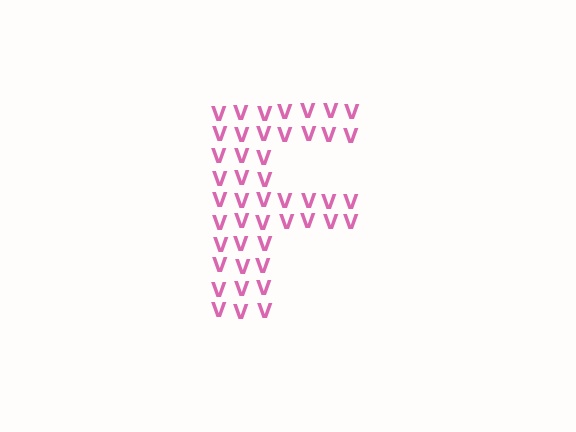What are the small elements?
The small elements are letter V's.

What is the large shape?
The large shape is the letter F.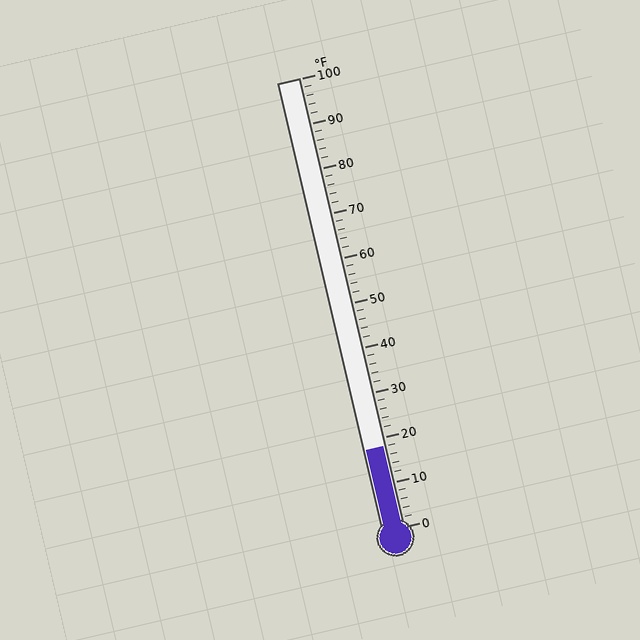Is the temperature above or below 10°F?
The temperature is above 10°F.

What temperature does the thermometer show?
The thermometer shows approximately 18°F.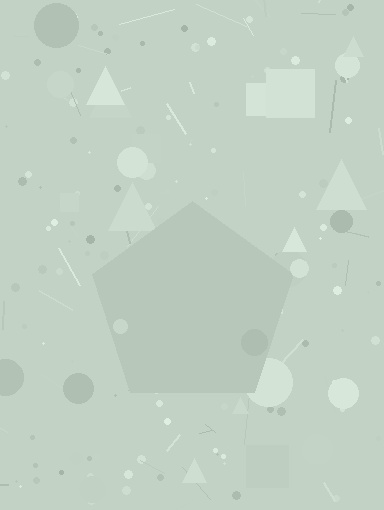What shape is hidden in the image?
A pentagon is hidden in the image.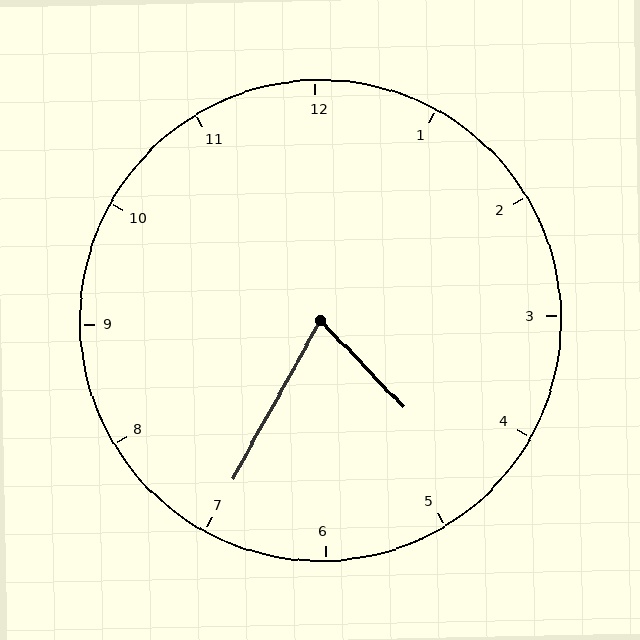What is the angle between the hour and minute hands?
Approximately 72 degrees.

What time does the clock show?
4:35.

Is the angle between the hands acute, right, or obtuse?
It is acute.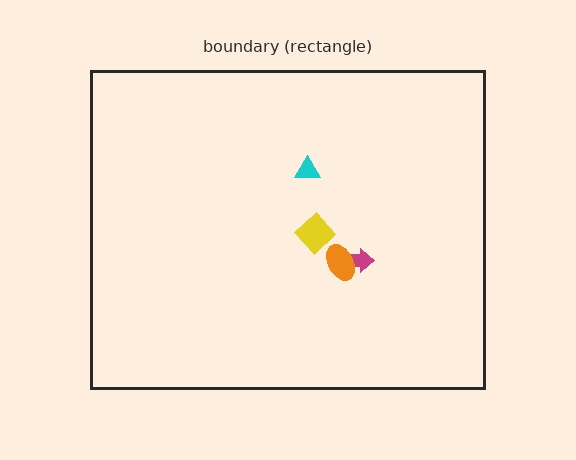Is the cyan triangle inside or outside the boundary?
Inside.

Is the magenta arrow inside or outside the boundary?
Inside.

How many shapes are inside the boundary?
4 inside, 0 outside.